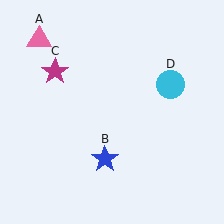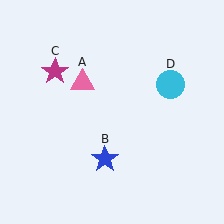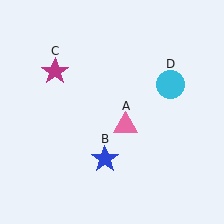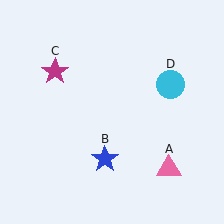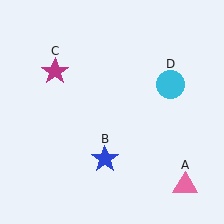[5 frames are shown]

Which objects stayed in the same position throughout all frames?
Blue star (object B) and magenta star (object C) and cyan circle (object D) remained stationary.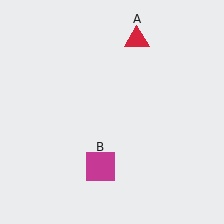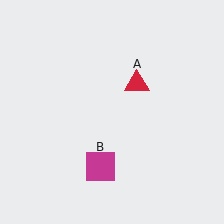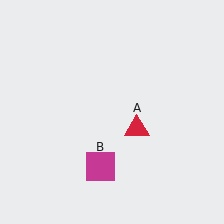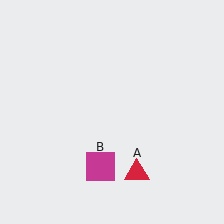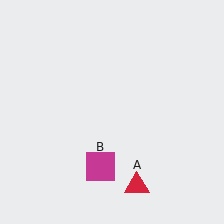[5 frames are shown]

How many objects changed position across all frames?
1 object changed position: red triangle (object A).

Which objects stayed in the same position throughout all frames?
Magenta square (object B) remained stationary.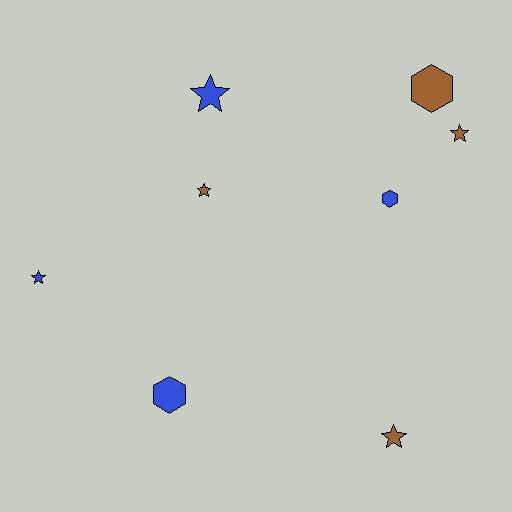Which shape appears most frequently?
Star, with 5 objects.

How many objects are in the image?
There are 8 objects.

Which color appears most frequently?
Blue, with 4 objects.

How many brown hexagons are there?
There is 1 brown hexagon.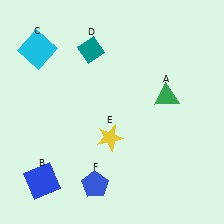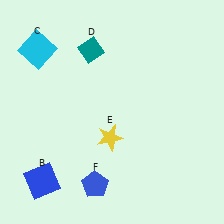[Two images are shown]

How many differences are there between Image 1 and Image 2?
There is 1 difference between the two images.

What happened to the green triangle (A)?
The green triangle (A) was removed in Image 2. It was in the top-right area of Image 1.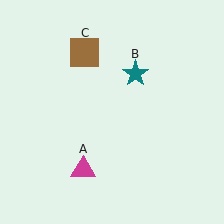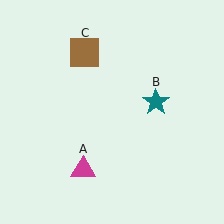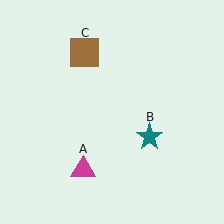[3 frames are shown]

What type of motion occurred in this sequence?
The teal star (object B) rotated clockwise around the center of the scene.